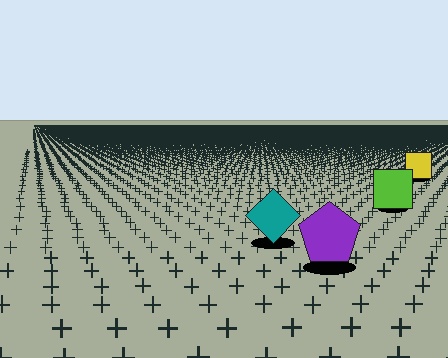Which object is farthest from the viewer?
The yellow square is farthest from the viewer. It appears smaller and the ground texture around it is denser.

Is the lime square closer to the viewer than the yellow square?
Yes. The lime square is closer — you can tell from the texture gradient: the ground texture is coarser near it.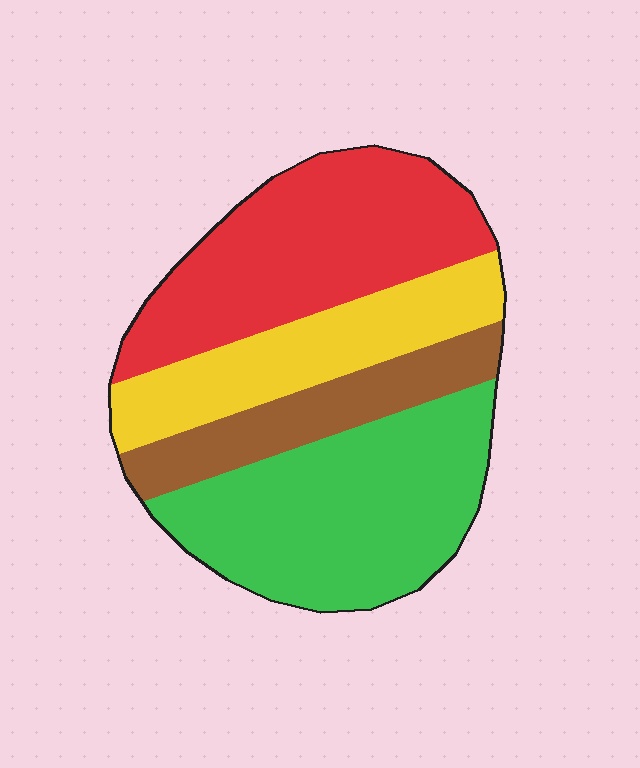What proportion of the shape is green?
Green covers roughly 35% of the shape.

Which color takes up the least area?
Brown, at roughly 15%.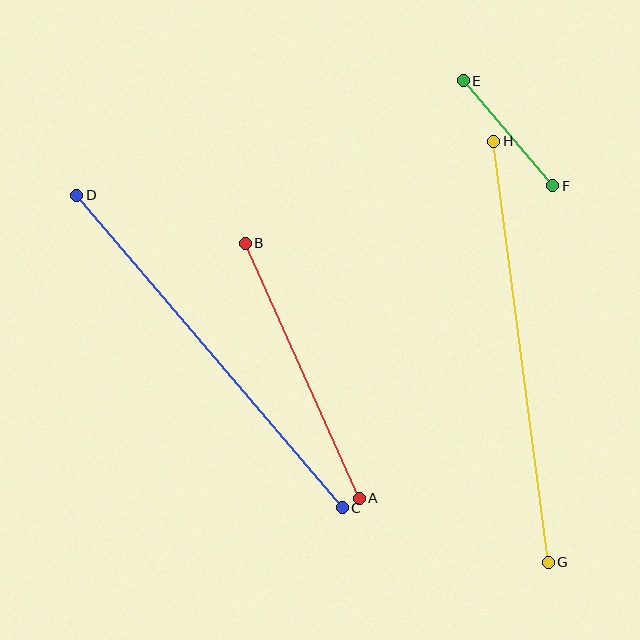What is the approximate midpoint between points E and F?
The midpoint is at approximately (508, 133) pixels.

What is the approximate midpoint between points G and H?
The midpoint is at approximately (521, 352) pixels.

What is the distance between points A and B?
The distance is approximately 279 pixels.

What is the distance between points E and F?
The distance is approximately 138 pixels.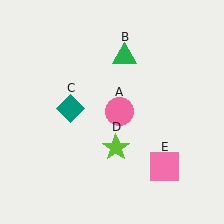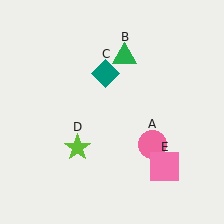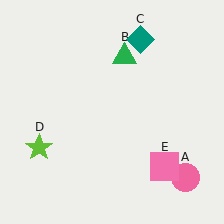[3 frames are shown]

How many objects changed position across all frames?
3 objects changed position: pink circle (object A), teal diamond (object C), lime star (object D).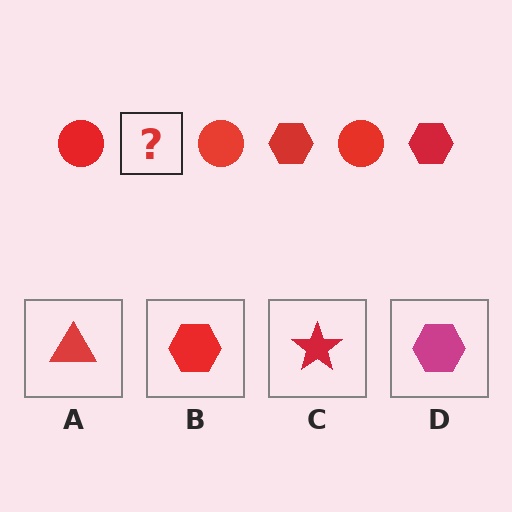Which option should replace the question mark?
Option B.